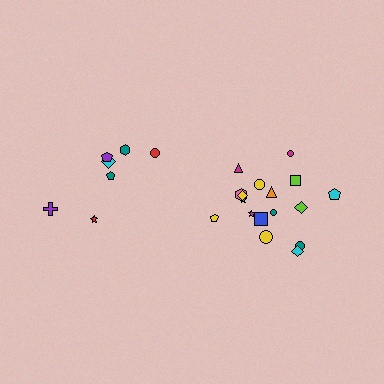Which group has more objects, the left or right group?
The right group.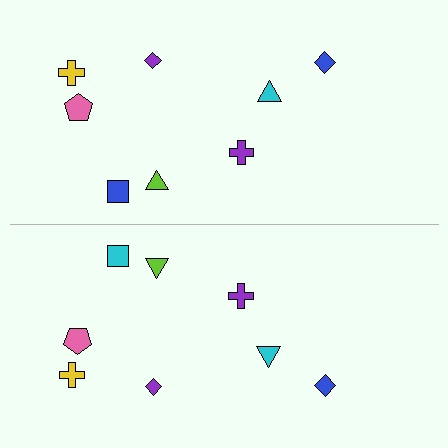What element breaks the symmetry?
The cyan square on the bottom side breaks the symmetry — its mirror counterpart is blue.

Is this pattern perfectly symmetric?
No, the pattern is not perfectly symmetric. The cyan square on the bottom side breaks the symmetry — its mirror counterpart is blue.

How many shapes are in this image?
There are 16 shapes in this image.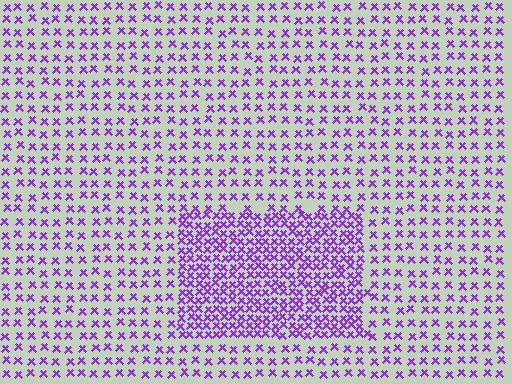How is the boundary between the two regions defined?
The boundary is defined by a change in element density (approximately 2.2x ratio). All elements are the same color, size, and shape.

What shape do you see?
I see a rectangle.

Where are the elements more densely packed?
The elements are more densely packed inside the rectangle boundary.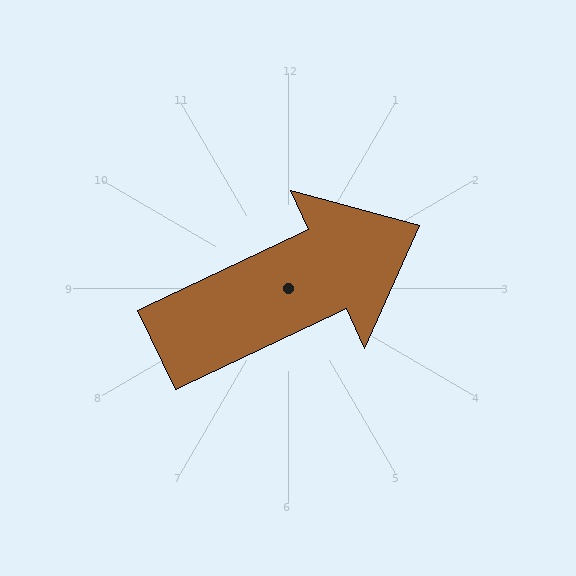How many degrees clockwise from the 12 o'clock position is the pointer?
Approximately 65 degrees.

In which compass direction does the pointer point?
Northeast.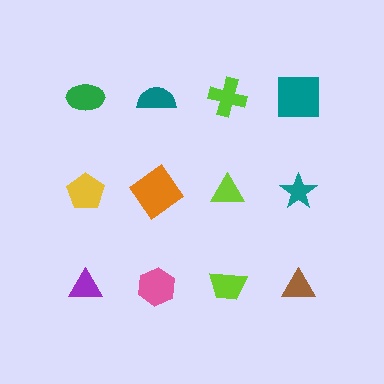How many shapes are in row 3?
4 shapes.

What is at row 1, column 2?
A teal semicircle.